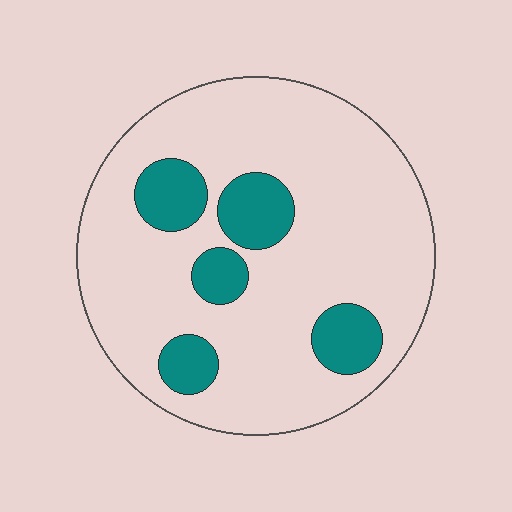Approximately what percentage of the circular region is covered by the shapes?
Approximately 20%.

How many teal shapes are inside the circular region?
5.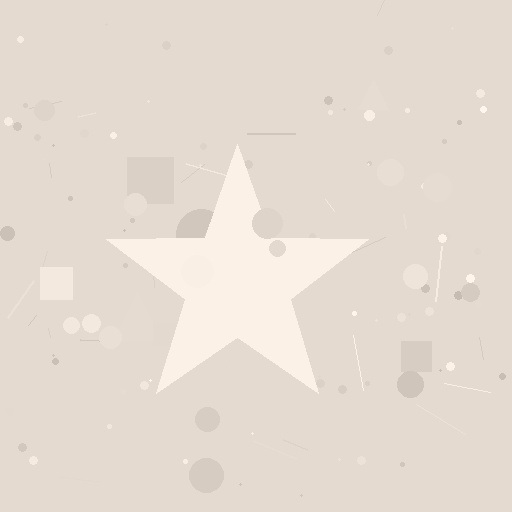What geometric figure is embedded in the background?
A star is embedded in the background.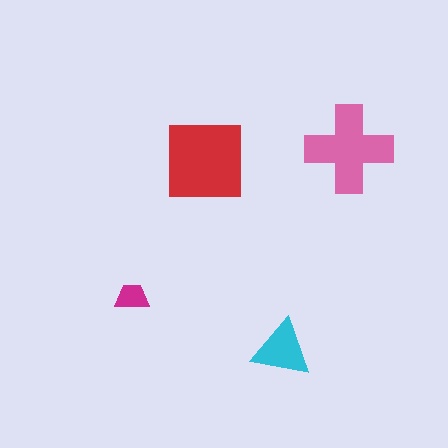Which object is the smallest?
The magenta trapezoid.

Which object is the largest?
The red square.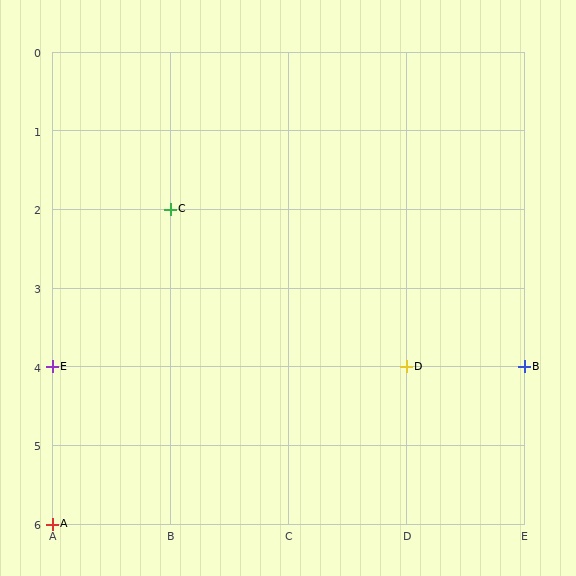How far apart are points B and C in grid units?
Points B and C are 3 columns and 2 rows apart (about 3.6 grid units diagonally).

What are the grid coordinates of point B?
Point B is at grid coordinates (E, 4).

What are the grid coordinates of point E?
Point E is at grid coordinates (A, 4).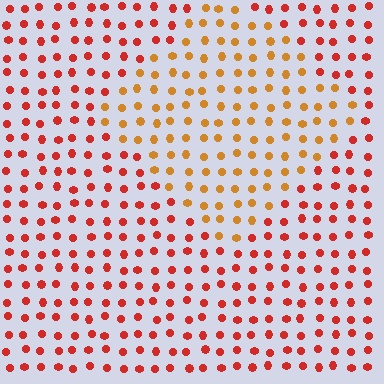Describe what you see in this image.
The image is filled with small red elements in a uniform arrangement. A diamond-shaped region is visible where the elements are tinted to a slightly different hue, forming a subtle color boundary.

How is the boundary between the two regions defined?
The boundary is defined purely by a slight shift in hue (about 33 degrees). Spacing, size, and orientation are identical on both sides.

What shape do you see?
I see a diamond.